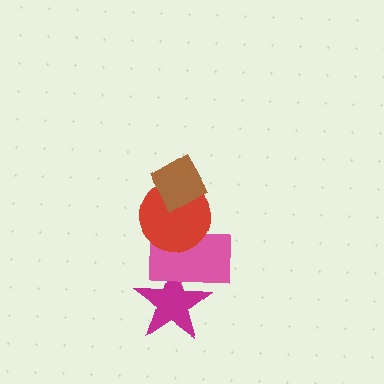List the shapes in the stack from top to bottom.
From top to bottom: the brown diamond, the red circle, the pink rectangle, the magenta star.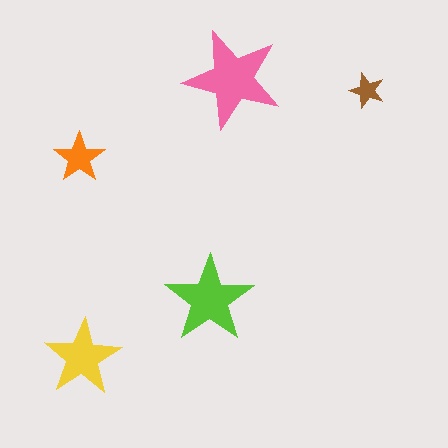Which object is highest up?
The pink star is topmost.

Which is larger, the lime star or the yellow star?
The lime one.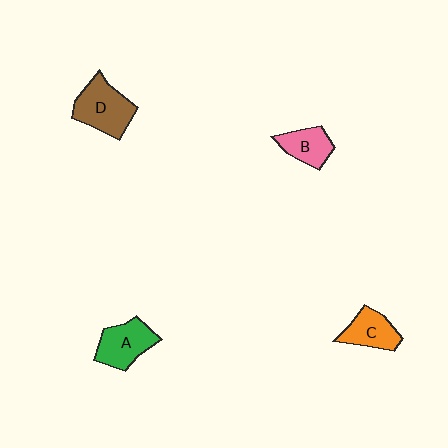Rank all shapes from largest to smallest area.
From largest to smallest: D (brown), A (green), C (orange), B (pink).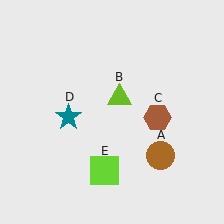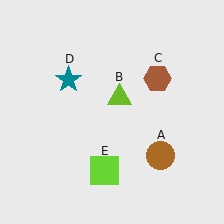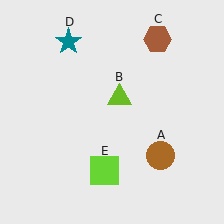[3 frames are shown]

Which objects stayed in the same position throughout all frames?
Brown circle (object A) and lime triangle (object B) and lime square (object E) remained stationary.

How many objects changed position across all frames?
2 objects changed position: brown hexagon (object C), teal star (object D).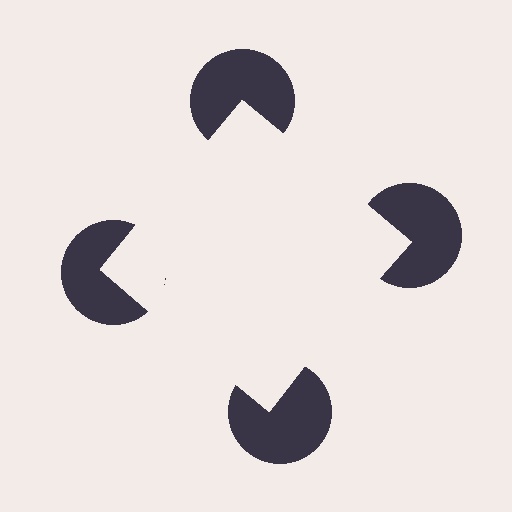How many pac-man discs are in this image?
There are 4 — one at each vertex of the illusory square.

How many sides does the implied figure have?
4 sides.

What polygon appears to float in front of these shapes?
An illusory square — its edges are inferred from the aligned wedge cuts in the pac-man discs, not physically drawn.